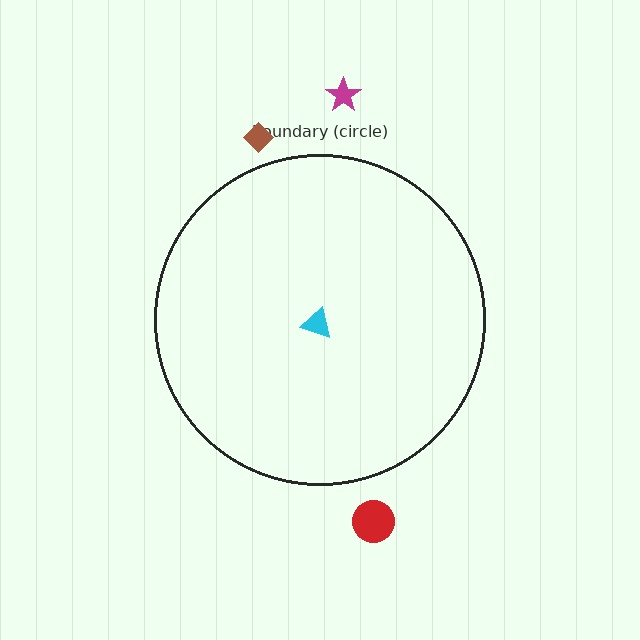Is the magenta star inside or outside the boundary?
Outside.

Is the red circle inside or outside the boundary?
Outside.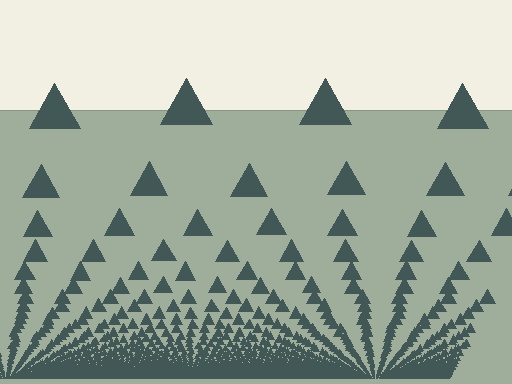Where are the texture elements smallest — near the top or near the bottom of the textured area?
Near the bottom.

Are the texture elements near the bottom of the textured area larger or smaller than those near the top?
Smaller. The gradient is inverted — elements near the bottom are smaller and denser.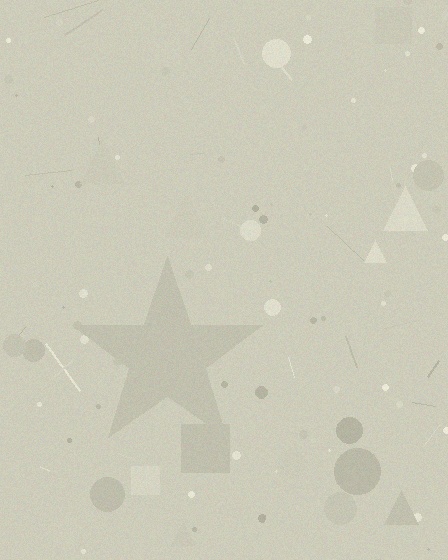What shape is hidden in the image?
A star is hidden in the image.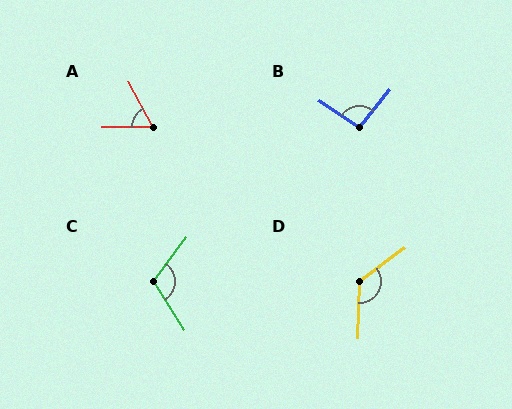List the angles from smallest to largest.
A (63°), B (95°), C (111°), D (129°).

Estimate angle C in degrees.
Approximately 111 degrees.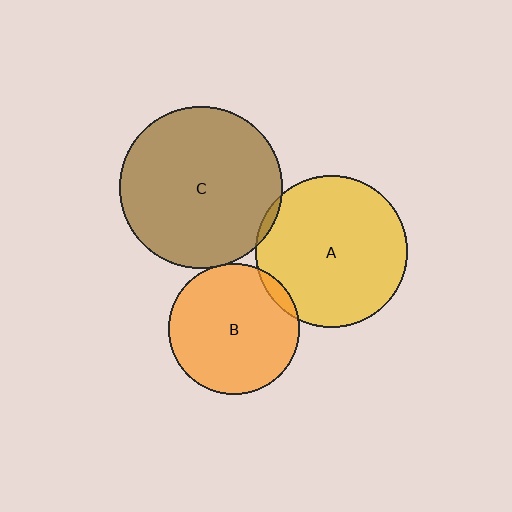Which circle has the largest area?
Circle C (brown).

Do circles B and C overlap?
Yes.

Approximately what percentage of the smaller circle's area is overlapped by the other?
Approximately 5%.